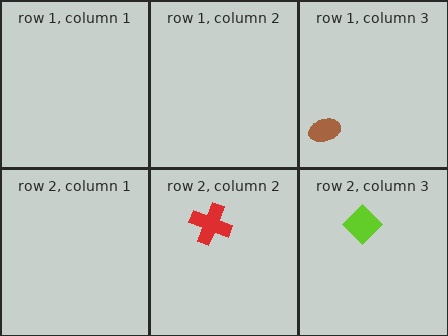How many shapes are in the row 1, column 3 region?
1.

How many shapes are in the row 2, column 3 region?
1.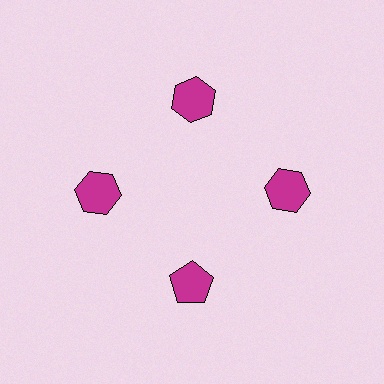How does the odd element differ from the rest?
It has a different shape: pentagon instead of hexagon.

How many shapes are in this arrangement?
There are 4 shapes arranged in a ring pattern.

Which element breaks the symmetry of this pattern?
The magenta pentagon at roughly the 6 o'clock position breaks the symmetry. All other shapes are magenta hexagons.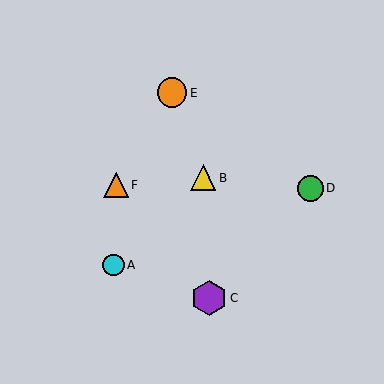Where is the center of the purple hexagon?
The center of the purple hexagon is at (209, 298).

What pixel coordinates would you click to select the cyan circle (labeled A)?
Click at (114, 265) to select the cyan circle A.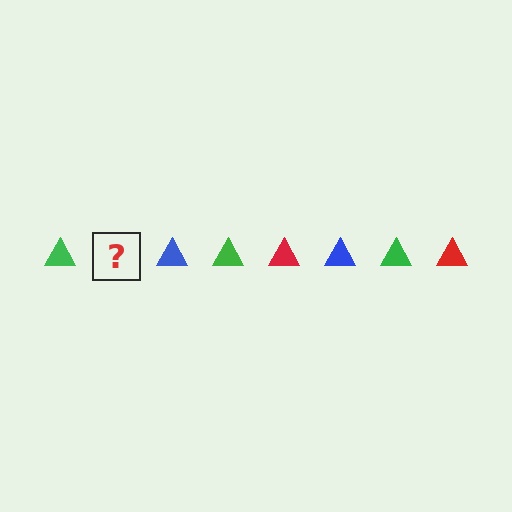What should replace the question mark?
The question mark should be replaced with a red triangle.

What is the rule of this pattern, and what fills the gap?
The rule is that the pattern cycles through green, red, blue triangles. The gap should be filled with a red triangle.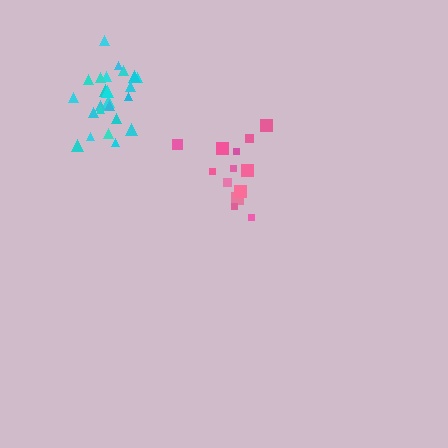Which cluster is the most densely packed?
Cyan.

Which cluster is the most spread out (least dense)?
Pink.